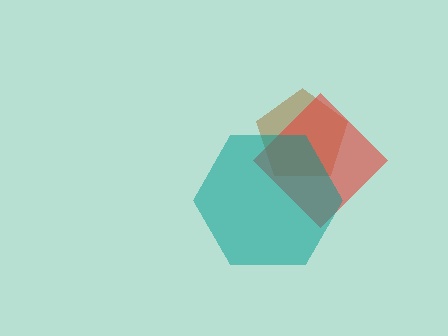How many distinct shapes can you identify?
There are 3 distinct shapes: a brown pentagon, a red diamond, a teal hexagon.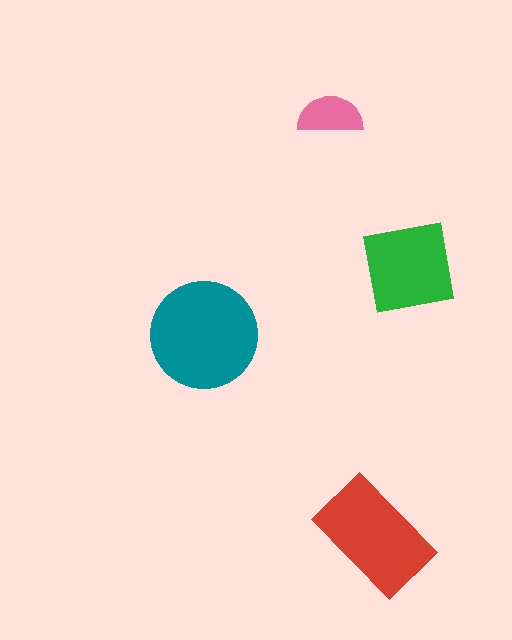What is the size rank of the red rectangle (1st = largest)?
2nd.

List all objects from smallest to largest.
The pink semicircle, the green square, the red rectangle, the teal circle.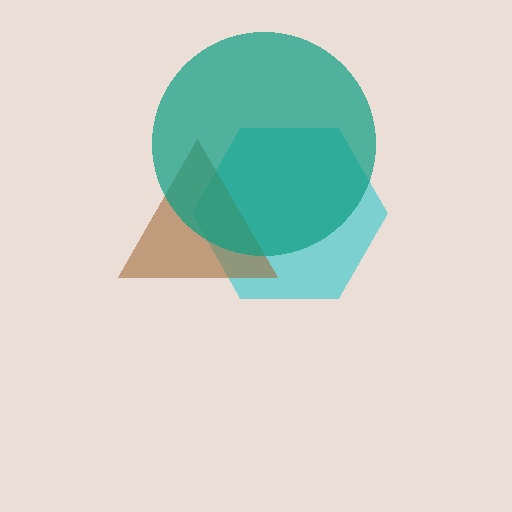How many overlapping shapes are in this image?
There are 3 overlapping shapes in the image.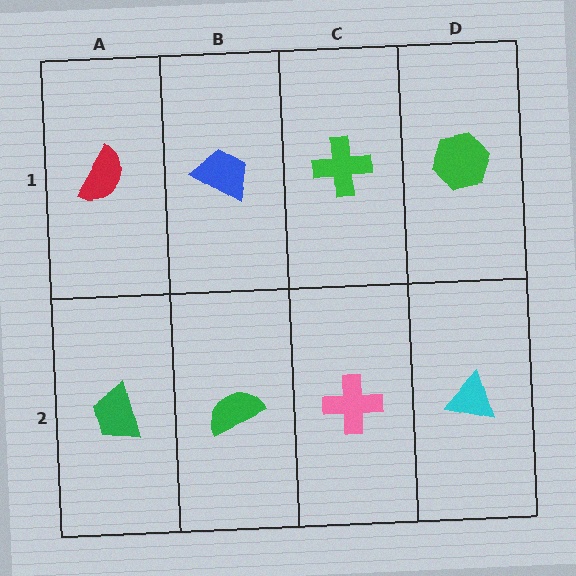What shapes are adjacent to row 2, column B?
A blue trapezoid (row 1, column B), a green trapezoid (row 2, column A), a pink cross (row 2, column C).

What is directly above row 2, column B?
A blue trapezoid.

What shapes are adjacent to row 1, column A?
A green trapezoid (row 2, column A), a blue trapezoid (row 1, column B).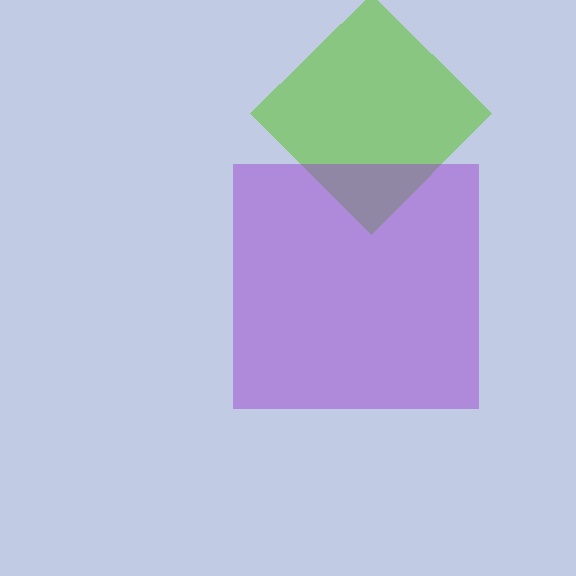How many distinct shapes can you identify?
There are 2 distinct shapes: a lime diamond, a purple square.